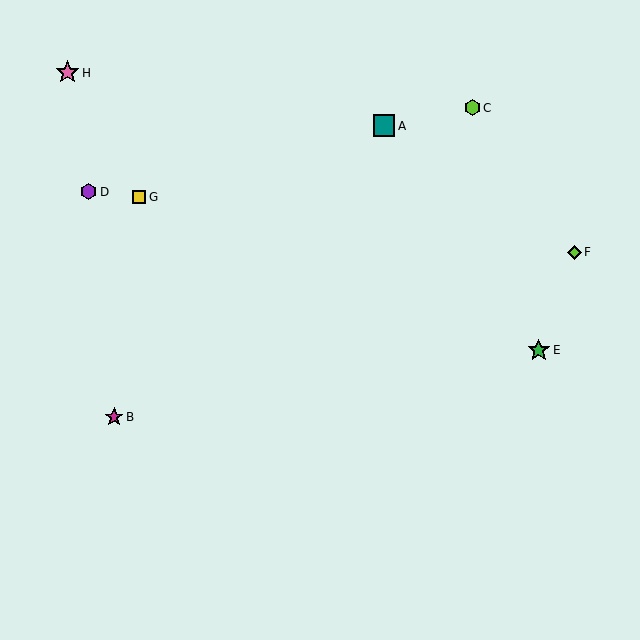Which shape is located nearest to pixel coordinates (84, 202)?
The purple hexagon (labeled D) at (89, 192) is nearest to that location.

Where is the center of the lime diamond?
The center of the lime diamond is at (574, 252).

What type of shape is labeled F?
Shape F is a lime diamond.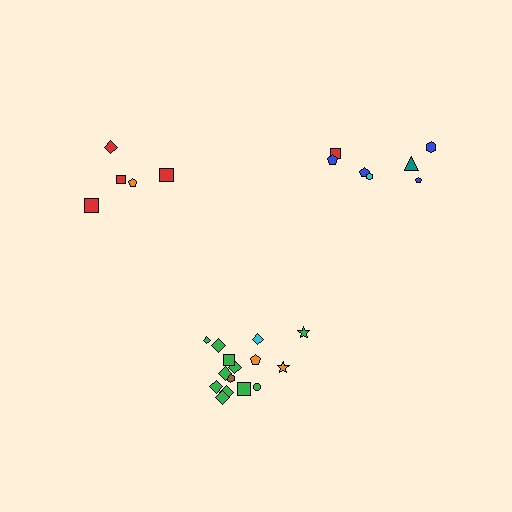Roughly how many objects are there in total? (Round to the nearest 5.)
Roughly 25 objects in total.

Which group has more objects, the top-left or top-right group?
The top-right group.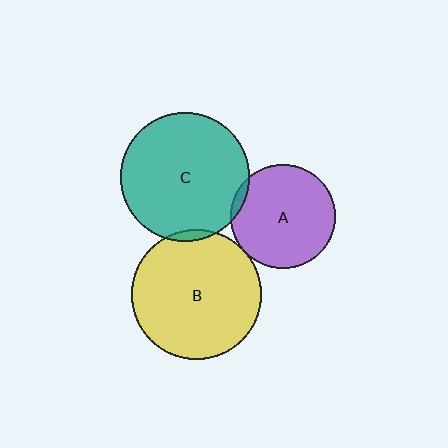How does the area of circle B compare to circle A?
Approximately 1.6 times.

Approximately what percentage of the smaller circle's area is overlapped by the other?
Approximately 5%.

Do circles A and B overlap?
Yes.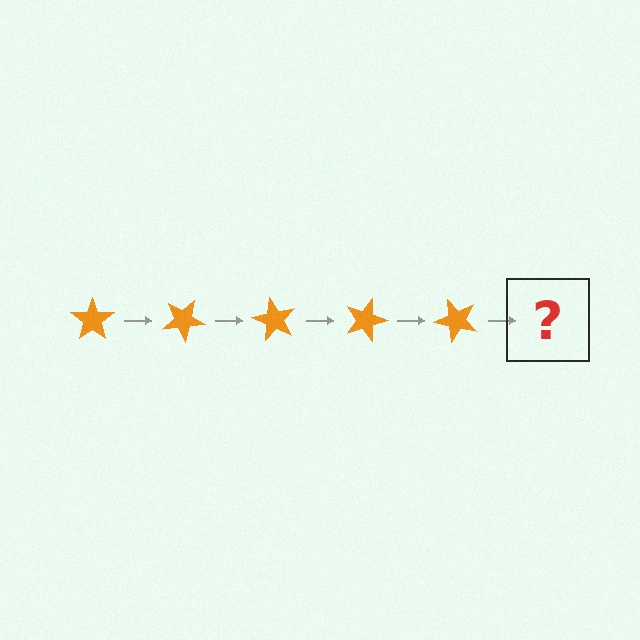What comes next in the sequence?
The next element should be an orange star rotated 150 degrees.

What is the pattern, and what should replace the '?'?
The pattern is that the star rotates 30 degrees each step. The '?' should be an orange star rotated 150 degrees.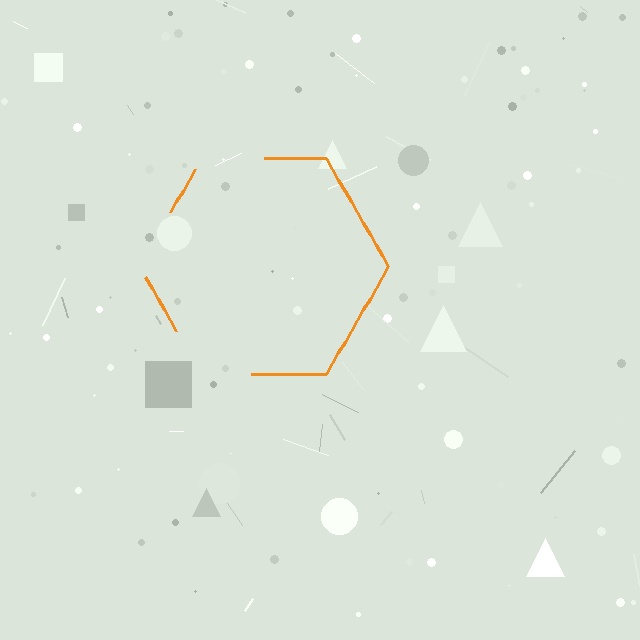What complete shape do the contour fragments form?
The contour fragments form a hexagon.